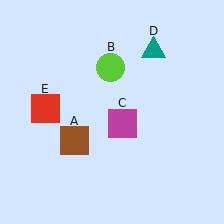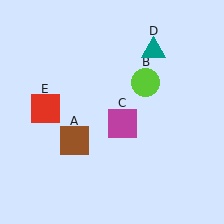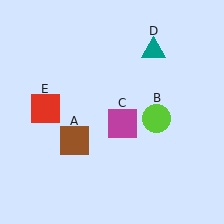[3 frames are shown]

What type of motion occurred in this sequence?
The lime circle (object B) rotated clockwise around the center of the scene.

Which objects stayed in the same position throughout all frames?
Brown square (object A) and magenta square (object C) and teal triangle (object D) and red square (object E) remained stationary.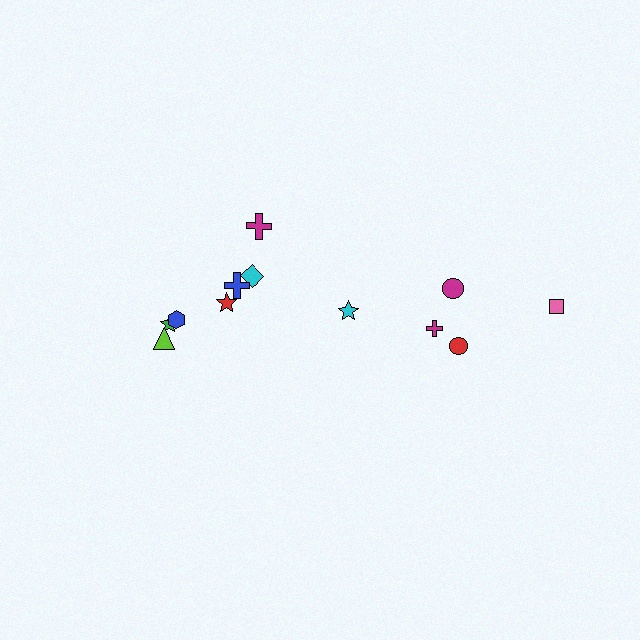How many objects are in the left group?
There are 7 objects.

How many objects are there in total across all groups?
There are 12 objects.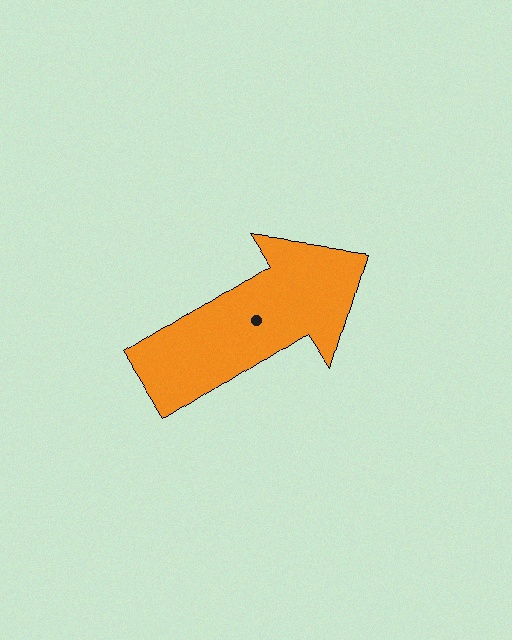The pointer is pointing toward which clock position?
Roughly 2 o'clock.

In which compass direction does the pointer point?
Northeast.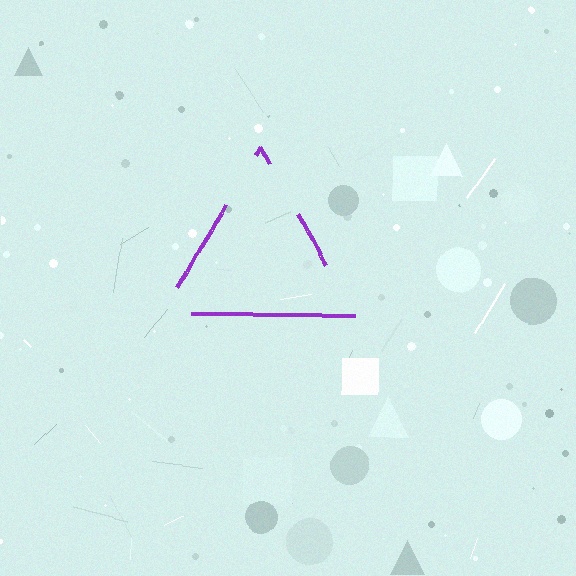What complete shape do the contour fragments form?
The contour fragments form a triangle.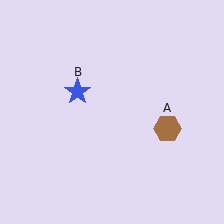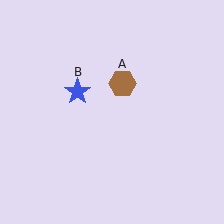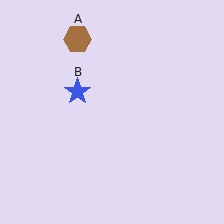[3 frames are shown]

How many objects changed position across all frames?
1 object changed position: brown hexagon (object A).